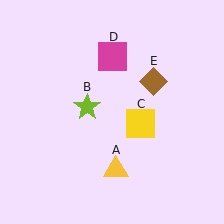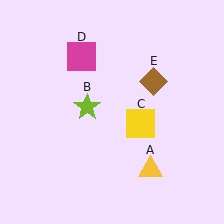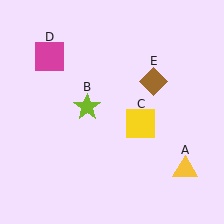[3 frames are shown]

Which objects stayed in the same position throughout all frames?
Lime star (object B) and yellow square (object C) and brown diamond (object E) remained stationary.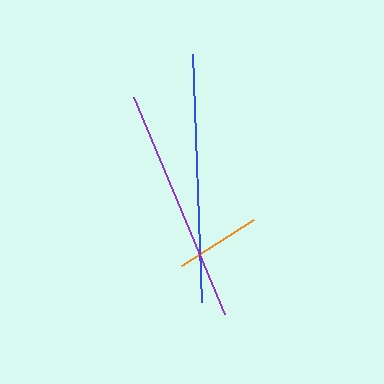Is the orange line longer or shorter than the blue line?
The blue line is longer than the orange line.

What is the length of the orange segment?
The orange segment is approximately 85 pixels long.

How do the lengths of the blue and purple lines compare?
The blue and purple lines are approximately the same length.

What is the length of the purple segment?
The purple segment is approximately 236 pixels long.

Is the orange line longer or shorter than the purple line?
The purple line is longer than the orange line.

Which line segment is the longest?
The blue line is the longest at approximately 249 pixels.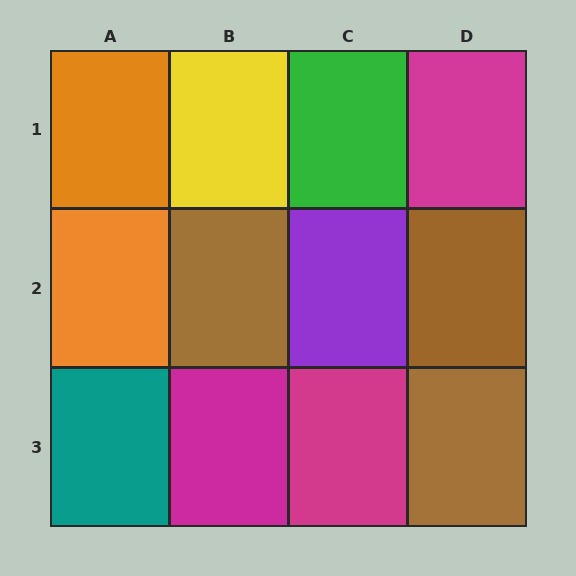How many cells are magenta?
3 cells are magenta.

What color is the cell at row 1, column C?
Green.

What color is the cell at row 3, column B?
Magenta.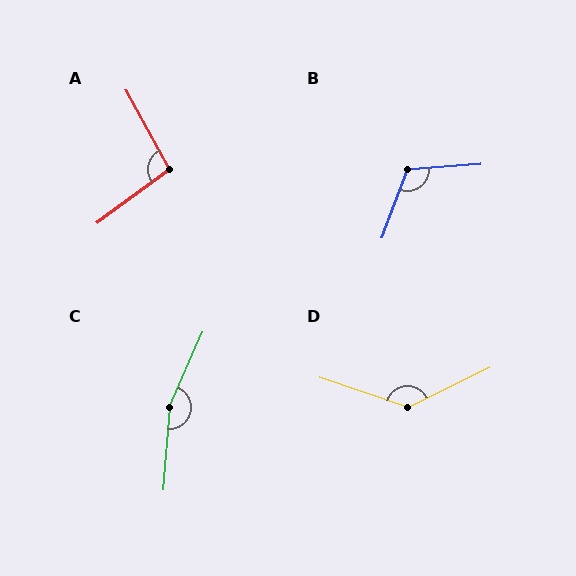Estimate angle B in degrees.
Approximately 115 degrees.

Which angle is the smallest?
A, at approximately 97 degrees.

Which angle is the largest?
C, at approximately 161 degrees.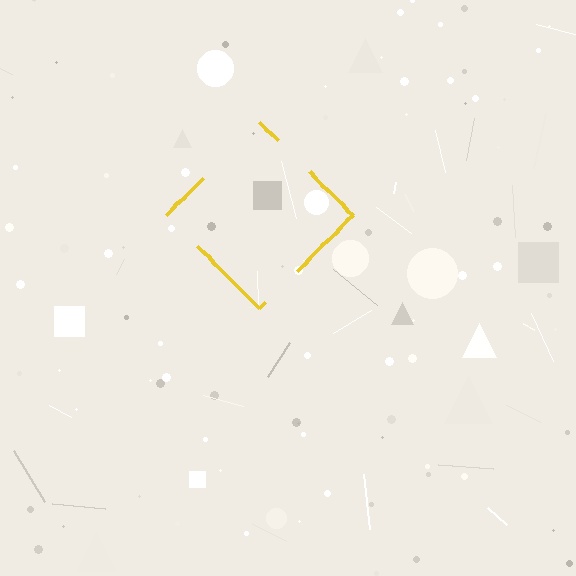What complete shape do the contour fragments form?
The contour fragments form a diamond.